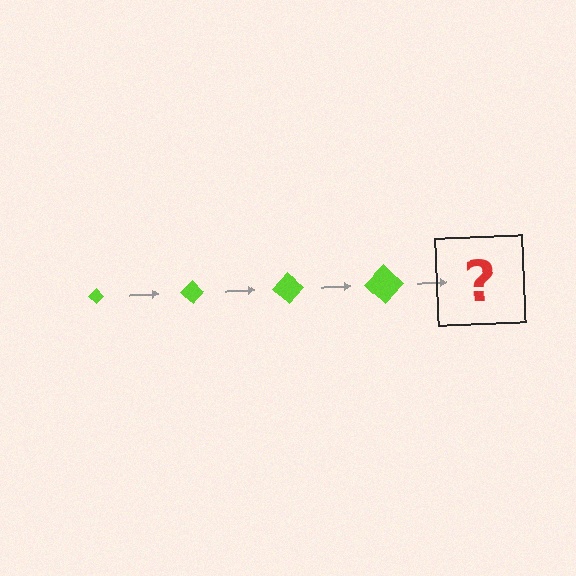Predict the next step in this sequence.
The next step is a lime diamond, larger than the previous one.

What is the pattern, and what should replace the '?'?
The pattern is that the diamond gets progressively larger each step. The '?' should be a lime diamond, larger than the previous one.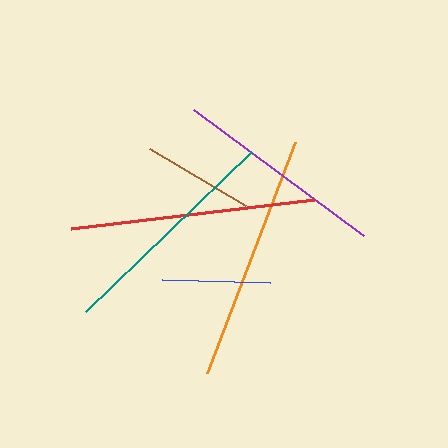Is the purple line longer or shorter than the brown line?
The purple line is longer than the brown line.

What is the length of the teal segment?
The teal segment is approximately 230 pixels long.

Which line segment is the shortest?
The blue line is the shortest at approximately 108 pixels.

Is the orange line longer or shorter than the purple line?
The orange line is longer than the purple line.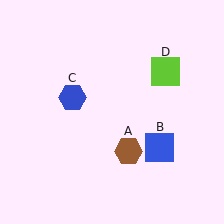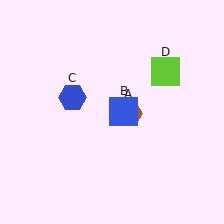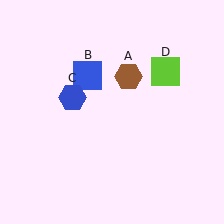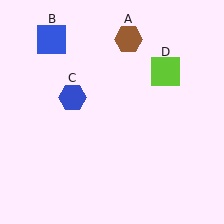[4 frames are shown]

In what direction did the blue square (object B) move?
The blue square (object B) moved up and to the left.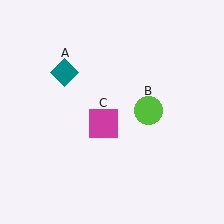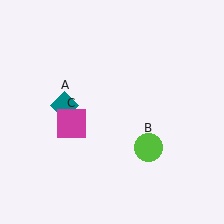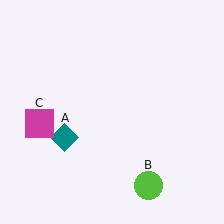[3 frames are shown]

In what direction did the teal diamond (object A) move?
The teal diamond (object A) moved down.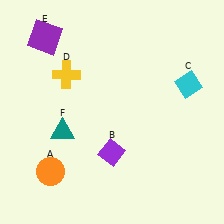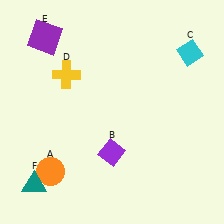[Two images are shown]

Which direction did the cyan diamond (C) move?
The cyan diamond (C) moved up.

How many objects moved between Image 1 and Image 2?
2 objects moved between the two images.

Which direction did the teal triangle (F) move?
The teal triangle (F) moved down.